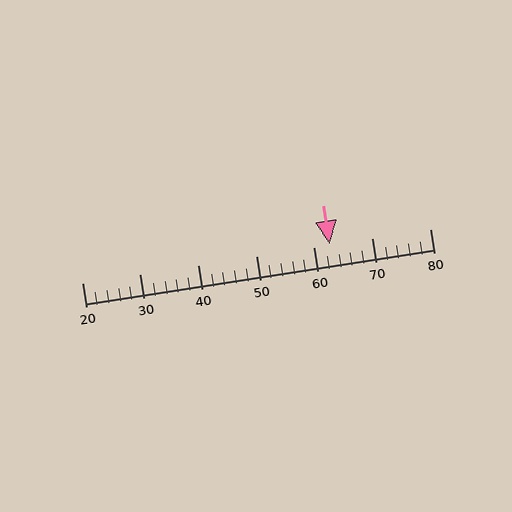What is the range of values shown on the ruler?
The ruler shows values from 20 to 80.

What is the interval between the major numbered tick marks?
The major tick marks are spaced 10 units apart.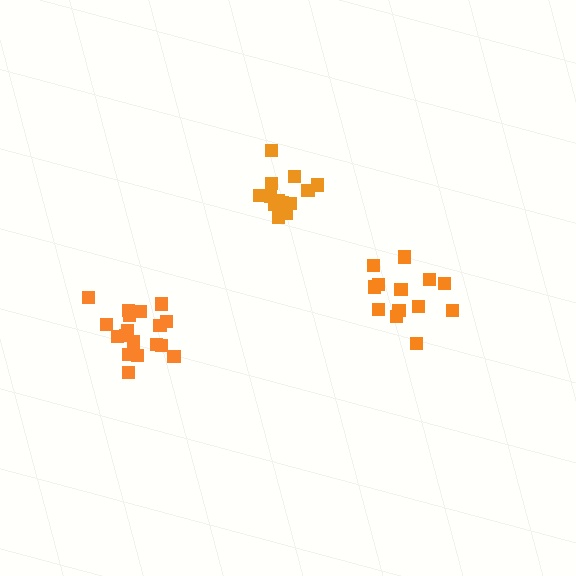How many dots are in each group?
Group 1: 13 dots, Group 2: 14 dots, Group 3: 18 dots (45 total).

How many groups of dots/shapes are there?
There are 3 groups.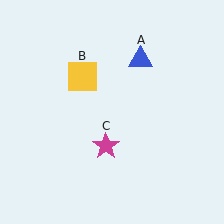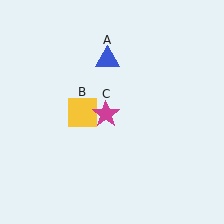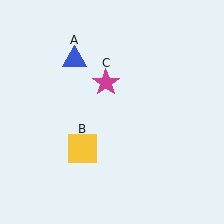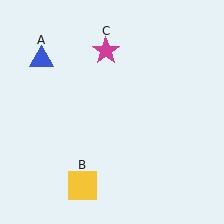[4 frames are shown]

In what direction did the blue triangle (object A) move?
The blue triangle (object A) moved left.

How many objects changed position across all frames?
3 objects changed position: blue triangle (object A), yellow square (object B), magenta star (object C).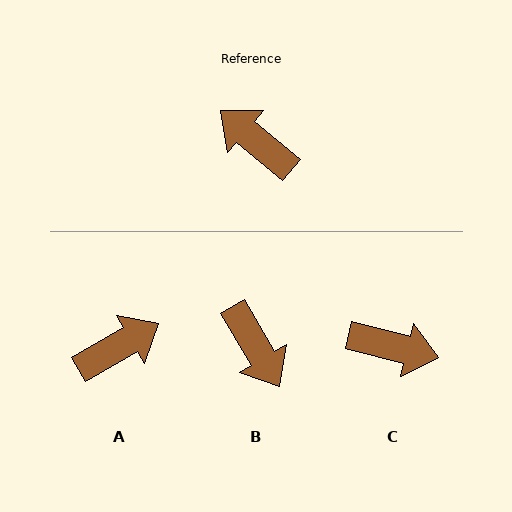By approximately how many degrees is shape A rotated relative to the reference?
Approximately 110 degrees clockwise.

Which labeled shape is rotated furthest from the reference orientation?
B, about 160 degrees away.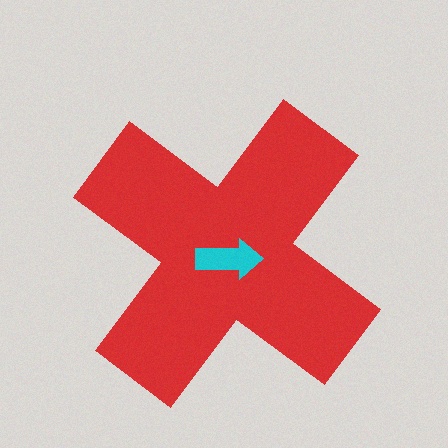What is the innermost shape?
The cyan arrow.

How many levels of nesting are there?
2.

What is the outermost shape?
The red cross.